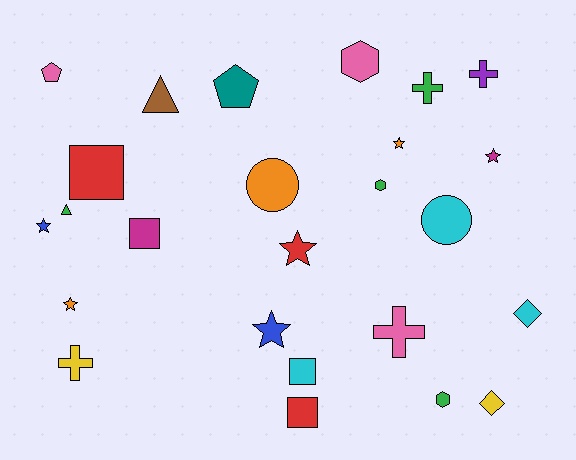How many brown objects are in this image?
There is 1 brown object.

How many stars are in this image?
There are 6 stars.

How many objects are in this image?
There are 25 objects.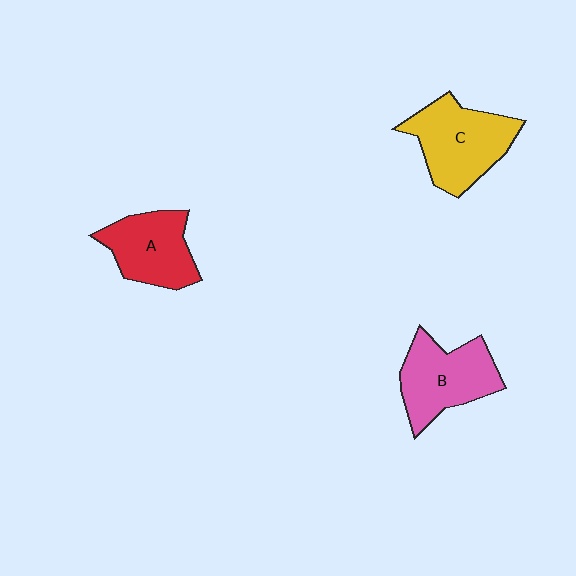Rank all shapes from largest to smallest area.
From largest to smallest: C (yellow), B (pink), A (red).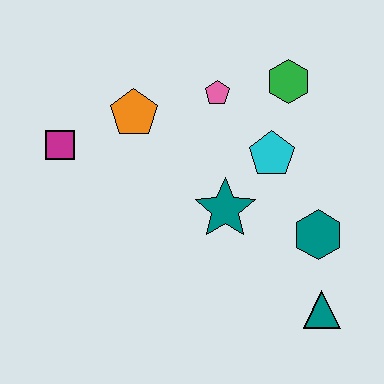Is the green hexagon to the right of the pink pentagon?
Yes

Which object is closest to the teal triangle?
The teal hexagon is closest to the teal triangle.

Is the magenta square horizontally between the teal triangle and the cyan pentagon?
No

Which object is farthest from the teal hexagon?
The magenta square is farthest from the teal hexagon.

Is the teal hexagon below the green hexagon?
Yes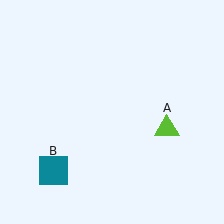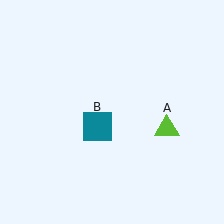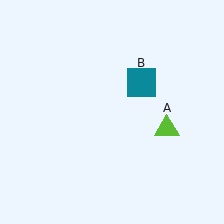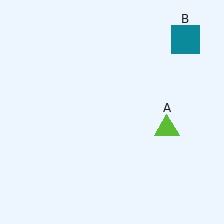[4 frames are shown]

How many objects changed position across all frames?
1 object changed position: teal square (object B).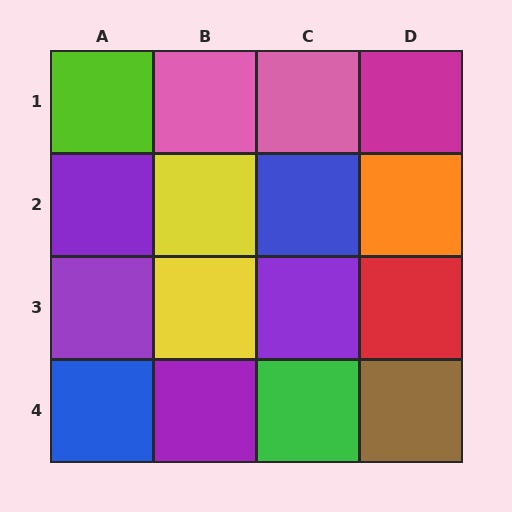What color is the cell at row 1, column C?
Pink.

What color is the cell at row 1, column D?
Magenta.